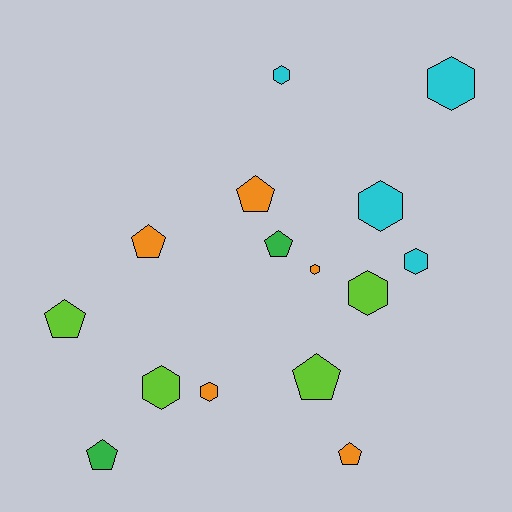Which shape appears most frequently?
Hexagon, with 8 objects.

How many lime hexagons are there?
There are 2 lime hexagons.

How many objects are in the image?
There are 15 objects.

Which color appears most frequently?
Orange, with 5 objects.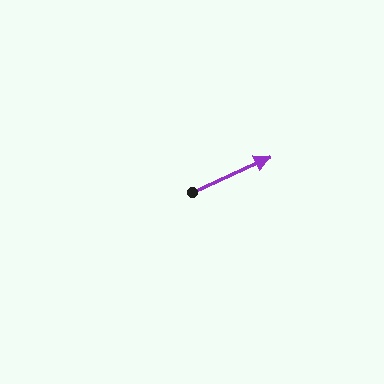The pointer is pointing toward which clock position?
Roughly 2 o'clock.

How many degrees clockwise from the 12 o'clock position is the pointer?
Approximately 66 degrees.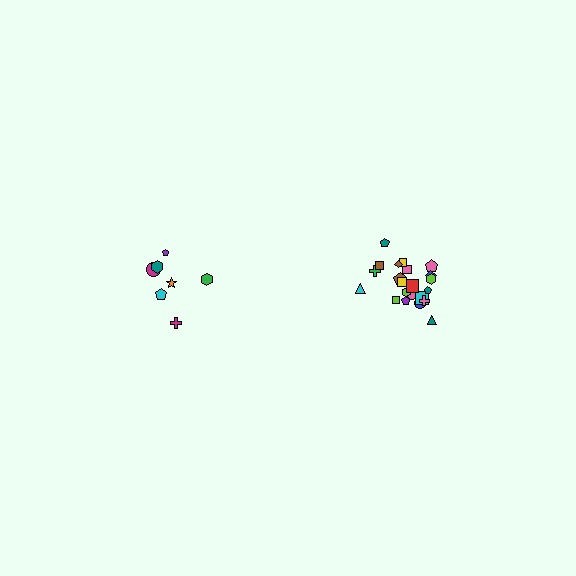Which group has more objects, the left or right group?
The right group.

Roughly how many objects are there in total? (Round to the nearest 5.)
Roughly 30 objects in total.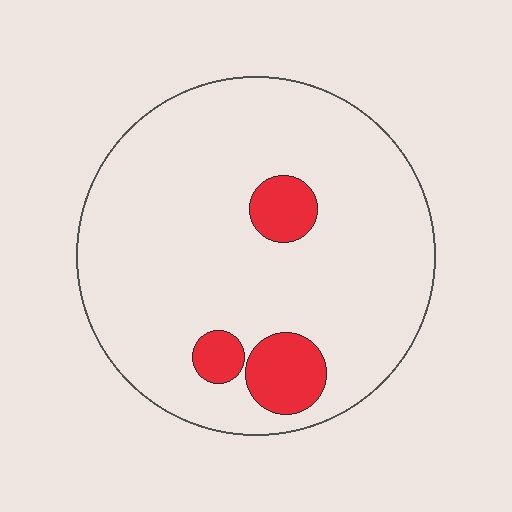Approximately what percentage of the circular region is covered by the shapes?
Approximately 10%.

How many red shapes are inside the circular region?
3.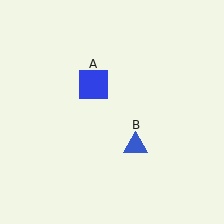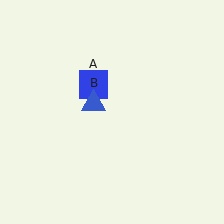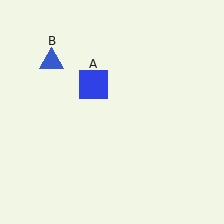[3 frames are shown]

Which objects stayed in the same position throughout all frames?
Blue square (object A) remained stationary.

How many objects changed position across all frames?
1 object changed position: blue triangle (object B).